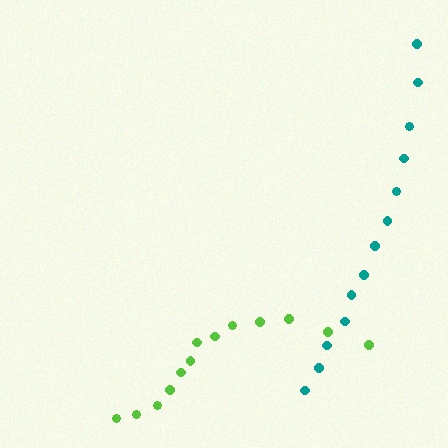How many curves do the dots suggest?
There are 2 distinct paths.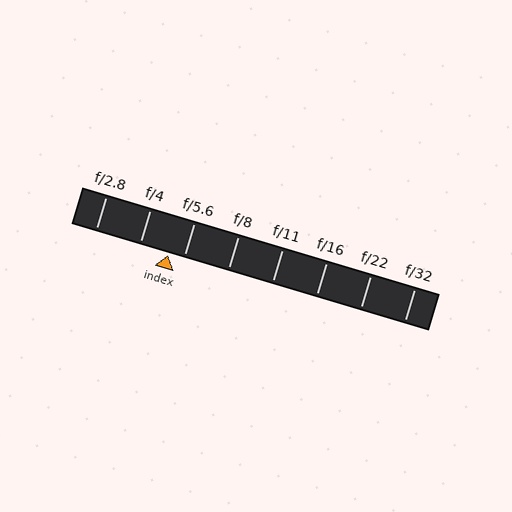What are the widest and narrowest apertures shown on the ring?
The widest aperture shown is f/2.8 and the narrowest is f/32.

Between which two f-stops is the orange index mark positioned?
The index mark is between f/4 and f/5.6.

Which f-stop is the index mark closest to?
The index mark is closest to f/5.6.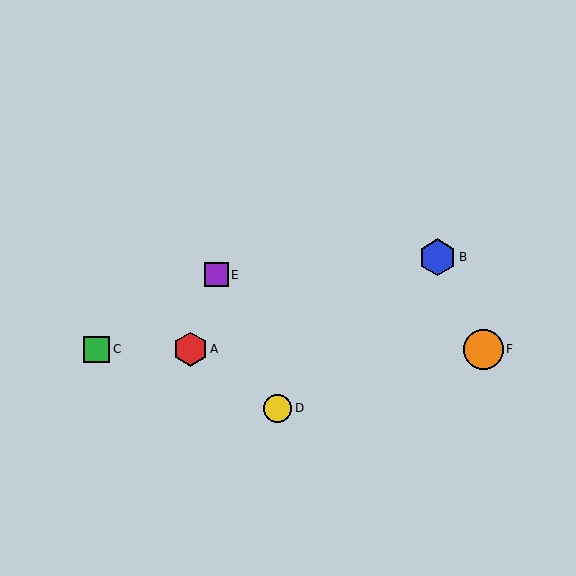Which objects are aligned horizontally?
Objects A, C, F are aligned horizontally.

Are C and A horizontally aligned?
Yes, both are at y≈349.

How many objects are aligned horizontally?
3 objects (A, C, F) are aligned horizontally.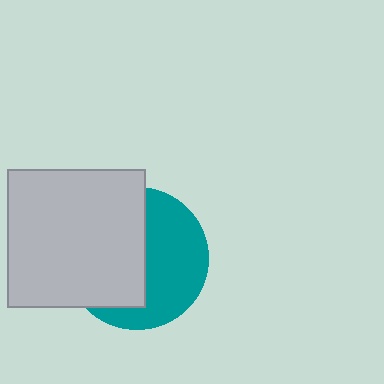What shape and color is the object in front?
The object in front is a light gray square.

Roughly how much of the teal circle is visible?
About half of it is visible (roughly 49%).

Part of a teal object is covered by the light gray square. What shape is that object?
It is a circle.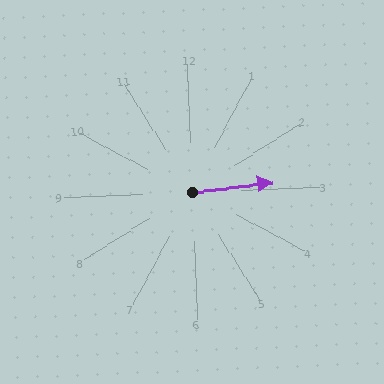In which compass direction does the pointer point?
East.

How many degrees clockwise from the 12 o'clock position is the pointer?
Approximately 85 degrees.